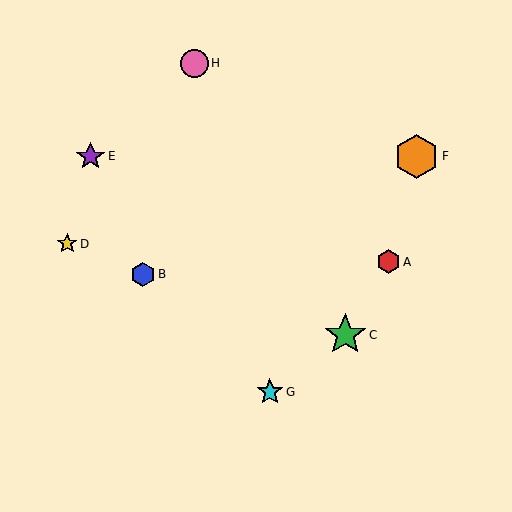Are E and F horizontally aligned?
Yes, both are at y≈156.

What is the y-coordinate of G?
Object G is at y≈392.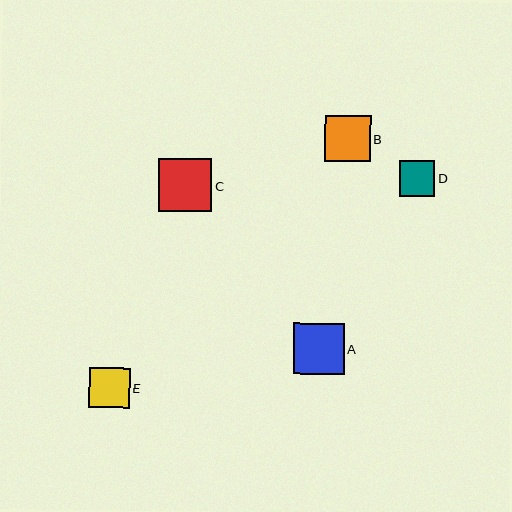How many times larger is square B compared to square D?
Square B is approximately 1.3 times the size of square D.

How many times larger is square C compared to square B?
Square C is approximately 1.1 times the size of square B.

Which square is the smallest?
Square D is the smallest with a size of approximately 36 pixels.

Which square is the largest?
Square C is the largest with a size of approximately 53 pixels.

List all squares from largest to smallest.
From largest to smallest: C, A, B, E, D.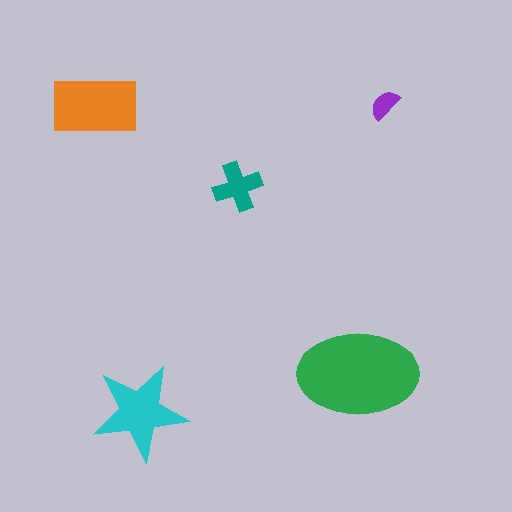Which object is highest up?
The purple semicircle is topmost.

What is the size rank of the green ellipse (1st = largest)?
1st.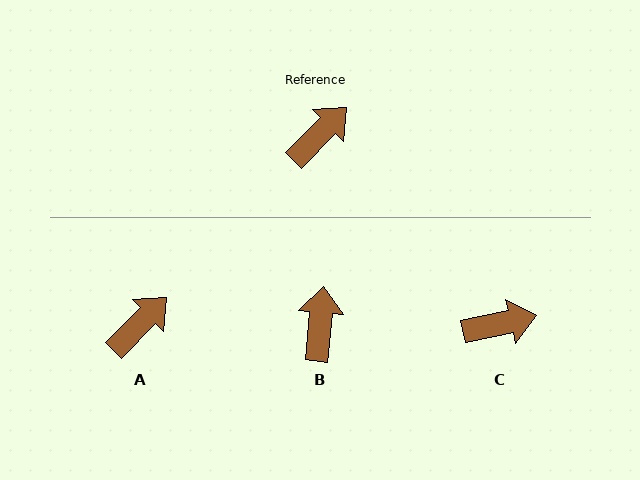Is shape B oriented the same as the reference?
No, it is off by about 40 degrees.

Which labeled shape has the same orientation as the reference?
A.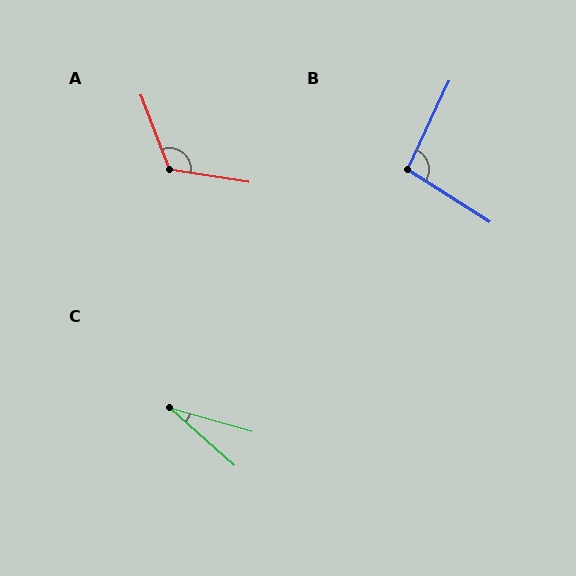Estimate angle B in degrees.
Approximately 97 degrees.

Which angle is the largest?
A, at approximately 120 degrees.